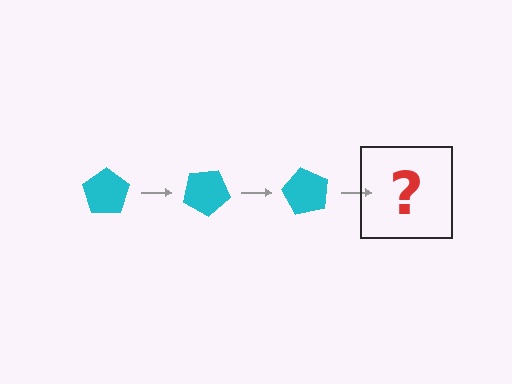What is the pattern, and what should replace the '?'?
The pattern is that the pentagon rotates 30 degrees each step. The '?' should be a cyan pentagon rotated 90 degrees.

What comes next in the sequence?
The next element should be a cyan pentagon rotated 90 degrees.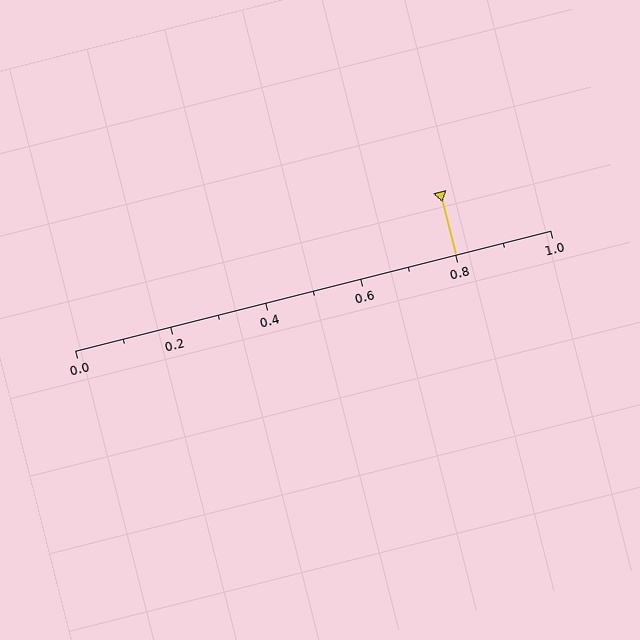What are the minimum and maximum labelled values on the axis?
The axis runs from 0.0 to 1.0.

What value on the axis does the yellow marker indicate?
The marker indicates approximately 0.8.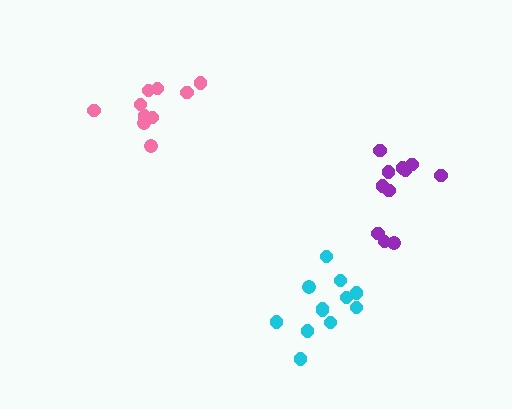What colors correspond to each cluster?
The clusters are colored: purple, cyan, pink.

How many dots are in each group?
Group 1: 11 dots, Group 2: 12 dots, Group 3: 10 dots (33 total).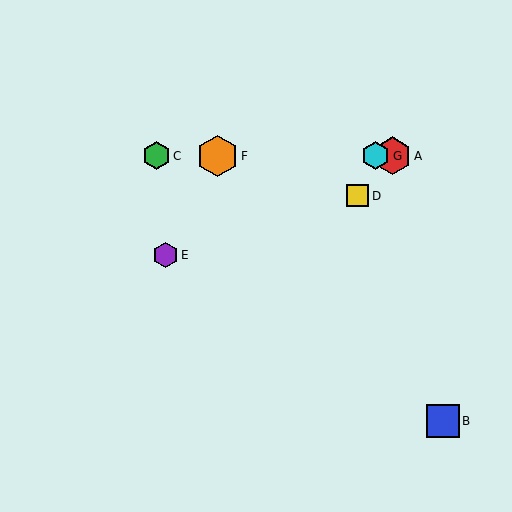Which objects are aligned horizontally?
Objects A, C, F, G are aligned horizontally.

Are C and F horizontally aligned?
Yes, both are at y≈156.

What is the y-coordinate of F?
Object F is at y≈156.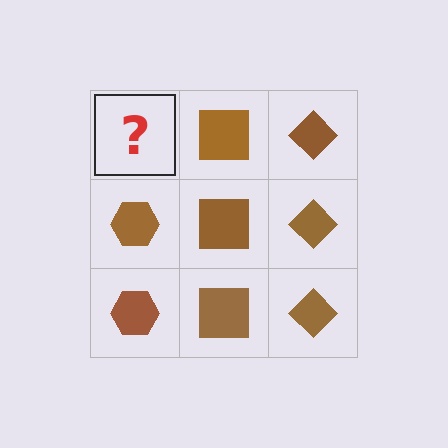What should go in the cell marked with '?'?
The missing cell should contain a brown hexagon.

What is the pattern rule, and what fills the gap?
The rule is that each column has a consistent shape. The gap should be filled with a brown hexagon.